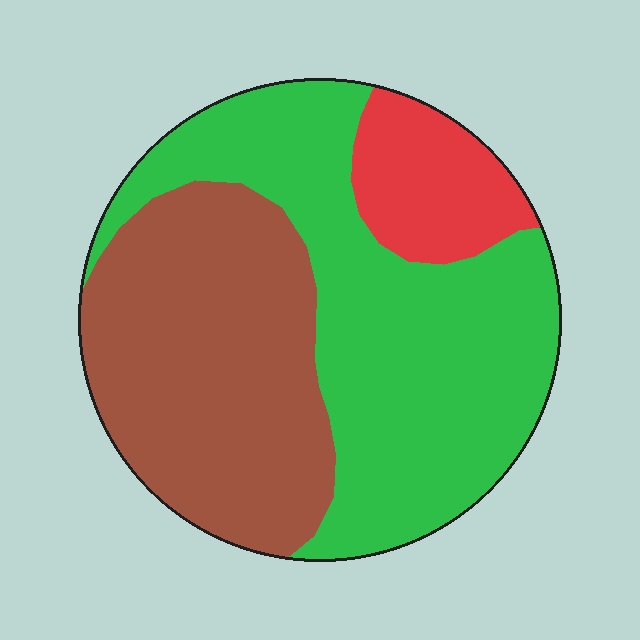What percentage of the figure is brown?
Brown covers about 40% of the figure.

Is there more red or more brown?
Brown.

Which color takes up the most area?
Green, at roughly 50%.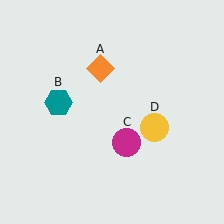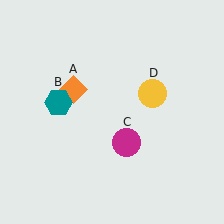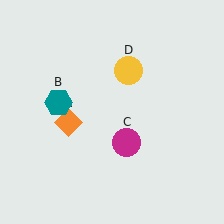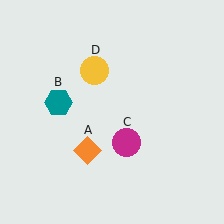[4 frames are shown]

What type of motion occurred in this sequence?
The orange diamond (object A), yellow circle (object D) rotated counterclockwise around the center of the scene.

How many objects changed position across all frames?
2 objects changed position: orange diamond (object A), yellow circle (object D).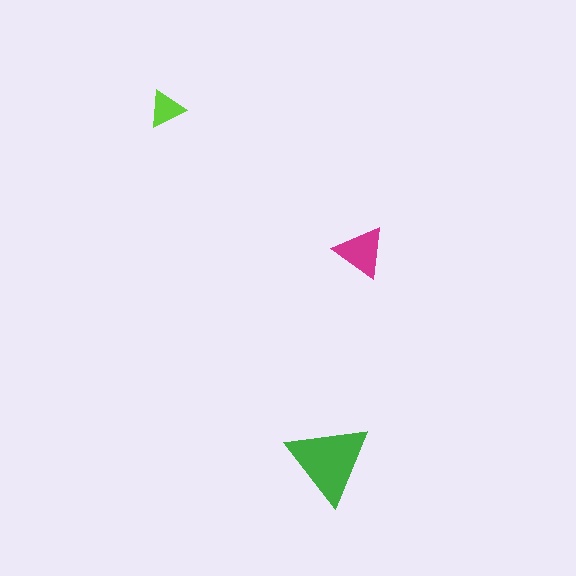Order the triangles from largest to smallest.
the green one, the magenta one, the lime one.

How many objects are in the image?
There are 3 objects in the image.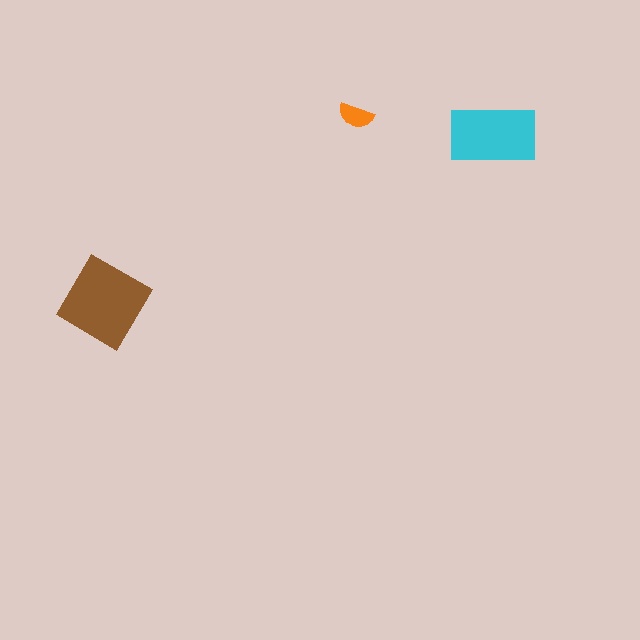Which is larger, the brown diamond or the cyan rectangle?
The brown diamond.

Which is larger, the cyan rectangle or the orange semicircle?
The cyan rectangle.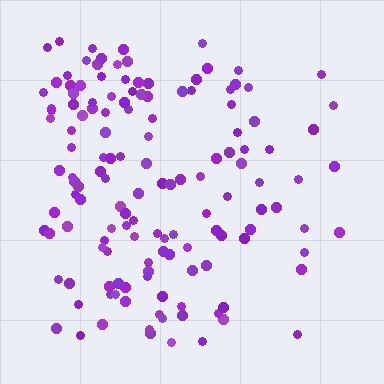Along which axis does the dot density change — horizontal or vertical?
Horizontal.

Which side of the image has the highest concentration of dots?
The left.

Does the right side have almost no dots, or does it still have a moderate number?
Still a moderate number, just noticeably fewer than the left.